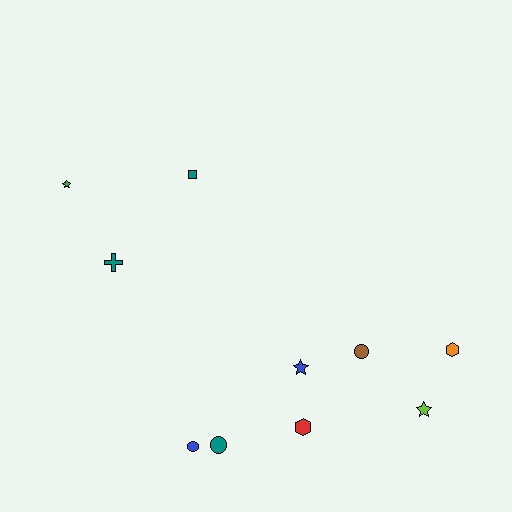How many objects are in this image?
There are 10 objects.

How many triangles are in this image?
There are no triangles.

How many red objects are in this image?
There is 1 red object.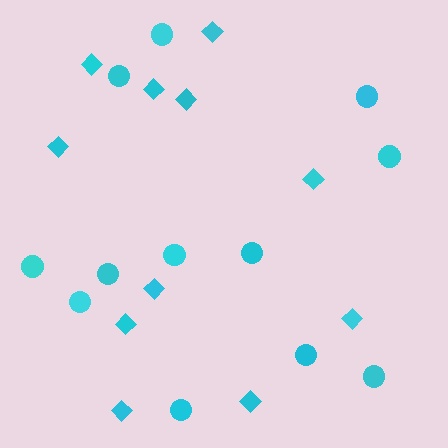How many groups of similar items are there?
There are 2 groups: one group of circles (12) and one group of diamonds (11).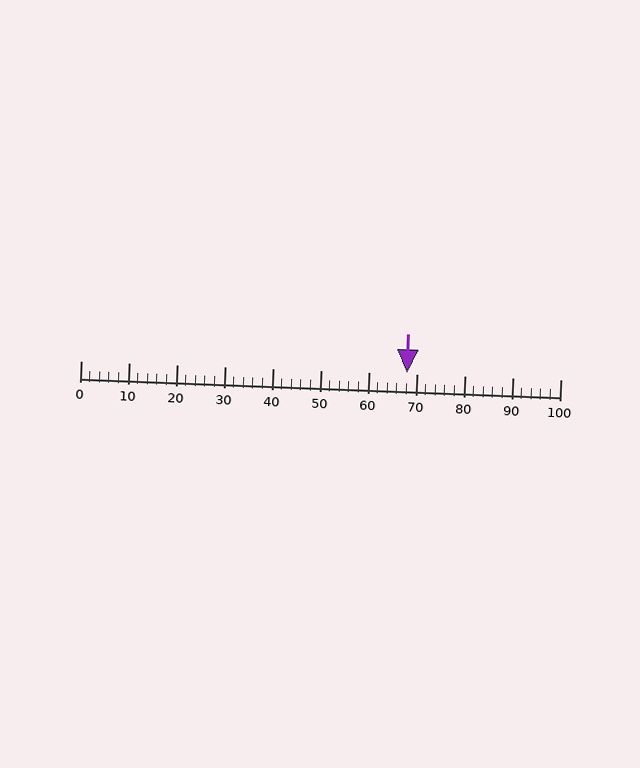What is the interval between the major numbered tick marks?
The major tick marks are spaced 10 units apart.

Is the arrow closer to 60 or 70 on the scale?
The arrow is closer to 70.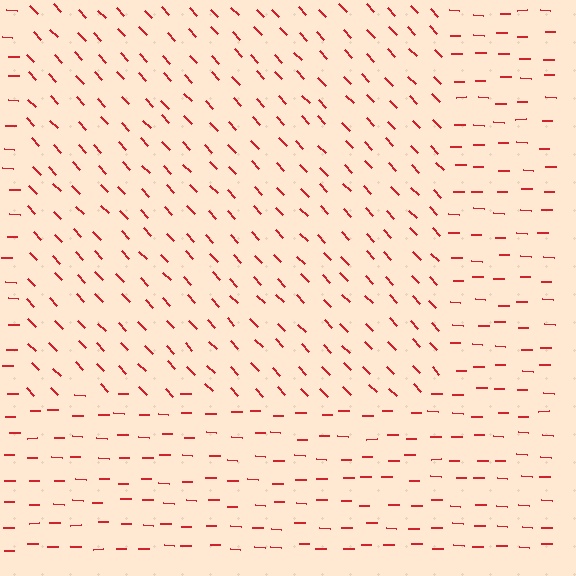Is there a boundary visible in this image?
Yes, there is a texture boundary formed by a change in line orientation.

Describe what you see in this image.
The image is filled with small red line segments. A rectangle region in the image has lines oriented differently from the surrounding lines, creating a visible texture boundary.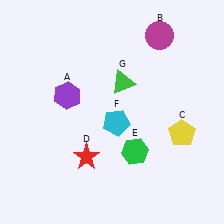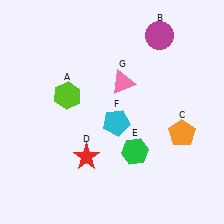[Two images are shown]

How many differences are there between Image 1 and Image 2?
There are 3 differences between the two images.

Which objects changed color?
A changed from purple to lime. C changed from yellow to orange. G changed from green to pink.